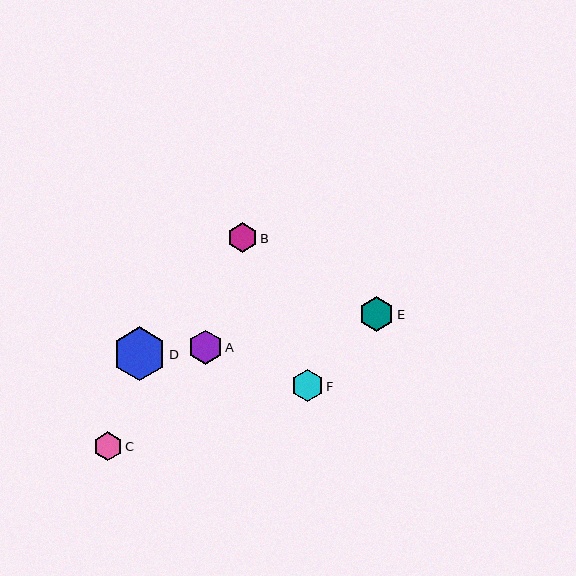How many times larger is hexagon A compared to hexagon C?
Hexagon A is approximately 1.2 times the size of hexagon C.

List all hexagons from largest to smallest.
From largest to smallest: D, E, A, F, B, C.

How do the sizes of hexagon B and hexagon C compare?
Hexagon B and hexagon C are approximately the same size.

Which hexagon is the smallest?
Hexagon C is the smallest with a size of approximately 29 pixels.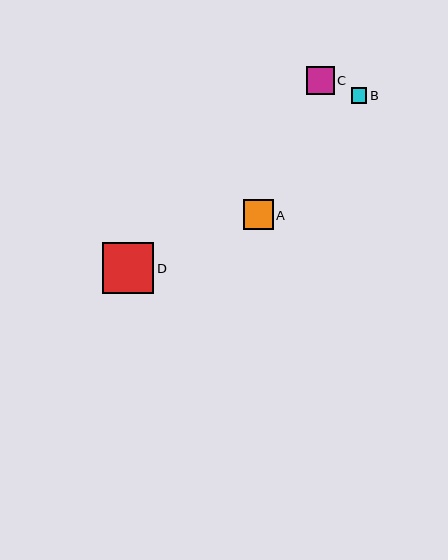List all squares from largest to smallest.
From largest to smallest: D, A, C, B.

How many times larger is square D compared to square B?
Square D is approximately 3.2 times the size of square B.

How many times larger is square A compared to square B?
Square A is approximately 1.8 times the size of square B.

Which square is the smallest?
Square B is the smallest with a size of approximately 16 pixels.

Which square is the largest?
Square D is the largest with a size of approximately 51 pixels.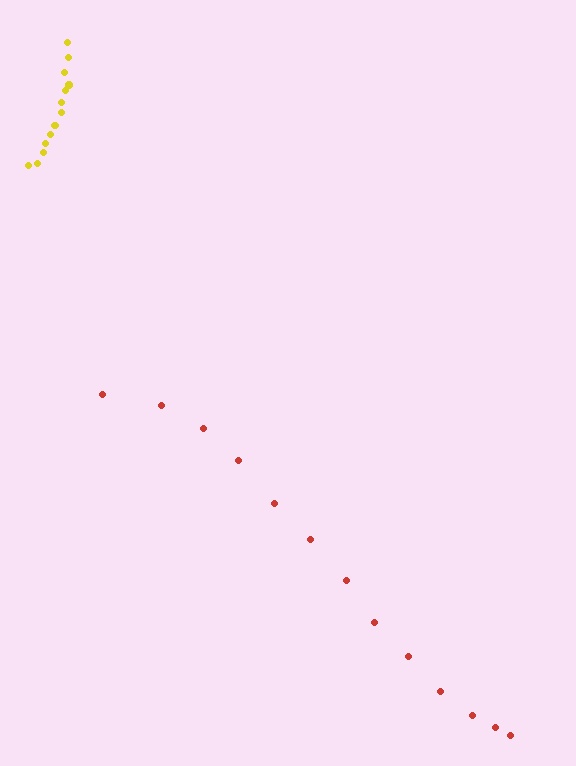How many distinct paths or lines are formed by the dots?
There are 2 distinct paths.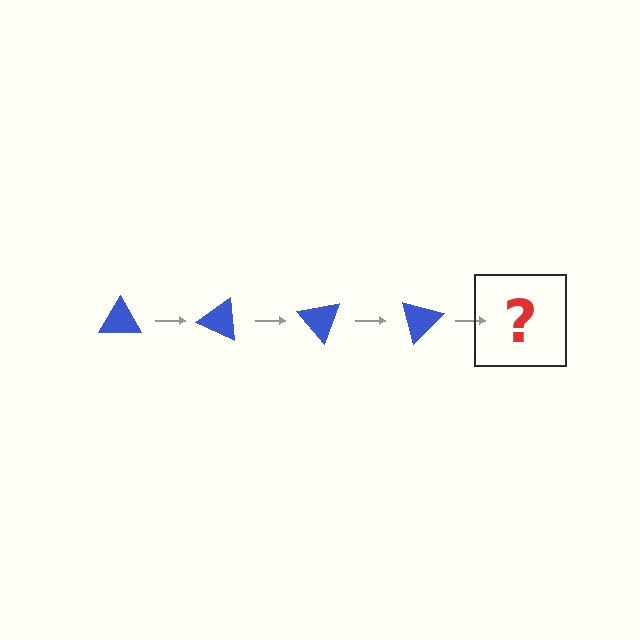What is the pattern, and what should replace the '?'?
The pattern is that the triangle rotates 25 degrees each step. The '?' should be a blue triangle rotated 100 degrees.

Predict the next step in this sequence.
The next step is a blue triangle rotated 100 degrees.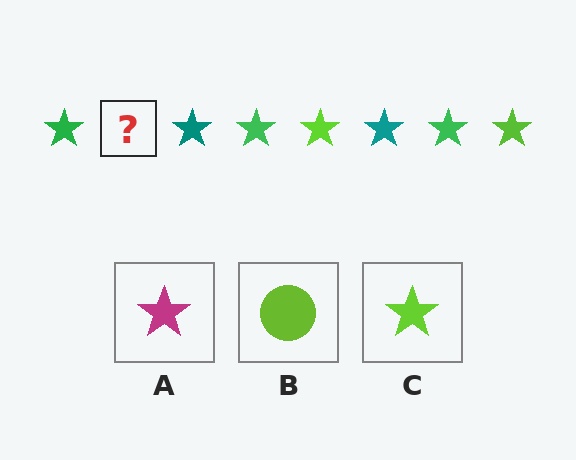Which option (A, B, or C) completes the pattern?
C.